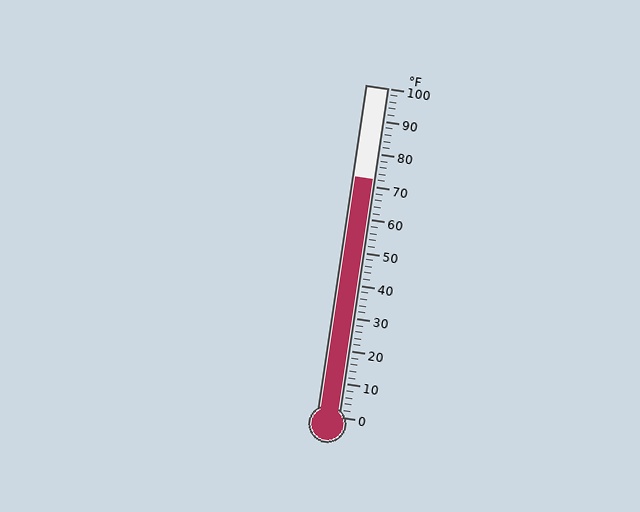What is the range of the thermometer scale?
The thermometer scale ranges from 0°F to 100°F.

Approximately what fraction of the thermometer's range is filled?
The thermometer is filled to approximately 70% of its range.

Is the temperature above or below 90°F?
The temperature is below 90°F.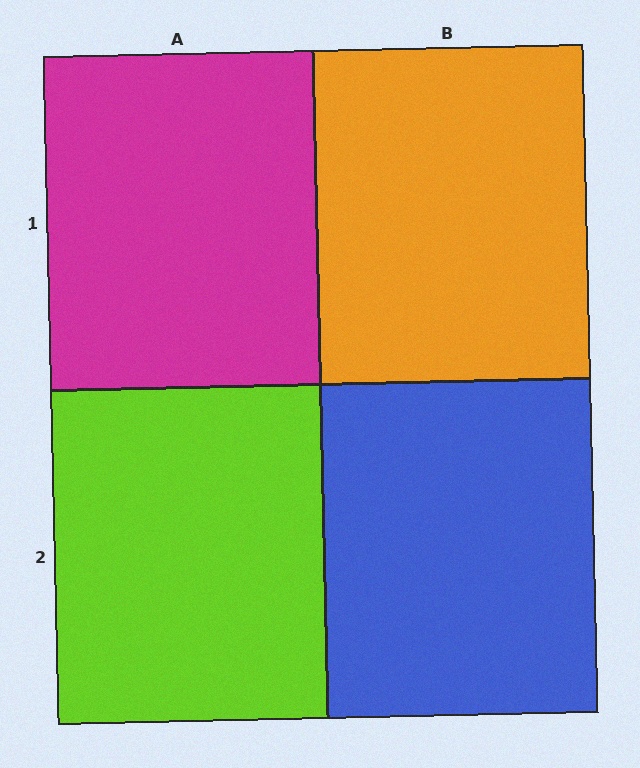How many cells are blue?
1 cell is blue.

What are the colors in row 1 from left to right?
Magenta, orange.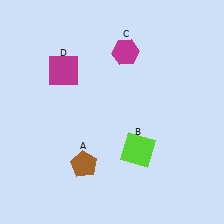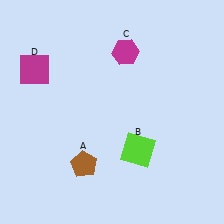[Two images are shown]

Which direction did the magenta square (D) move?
The magenta square (D) moved left.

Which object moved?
The magenta square (D) moved left.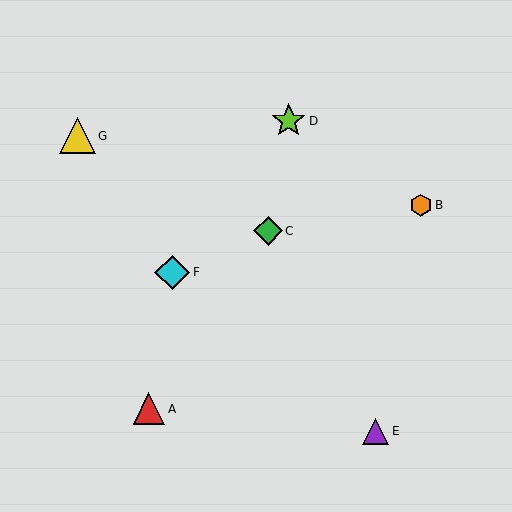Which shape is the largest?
The yellow triangle (labeled G) is the largest.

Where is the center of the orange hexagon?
The center of the orange hexagon is at (421, 205).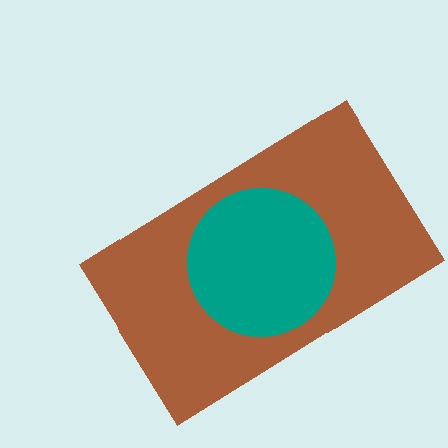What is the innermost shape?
The teal circle.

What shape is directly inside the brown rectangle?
The teal circle.